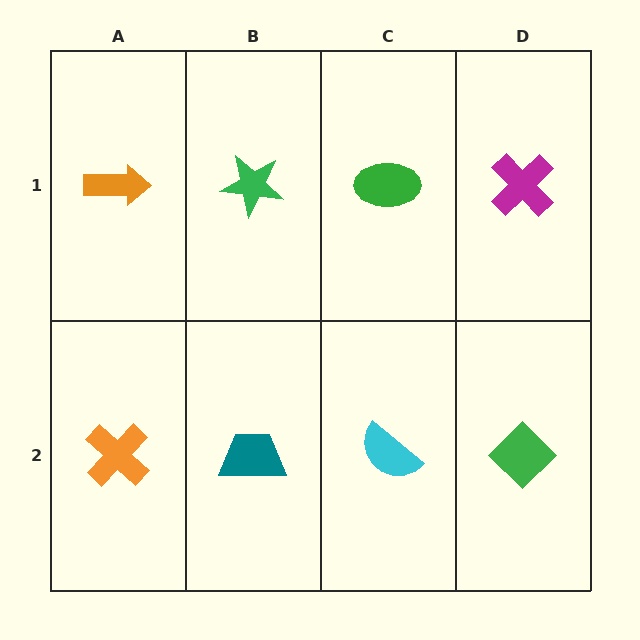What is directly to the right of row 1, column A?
A green star.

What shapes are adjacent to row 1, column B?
A teal trapezoid (row 2, column B), an orange arrow (row 1, column A), a green ellipse (row 1, column C).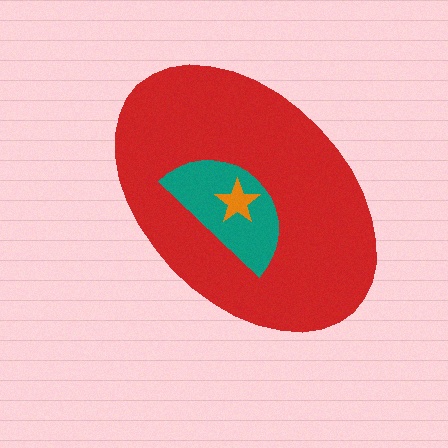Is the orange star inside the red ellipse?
Yes.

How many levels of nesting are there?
3.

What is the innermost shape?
The orange star.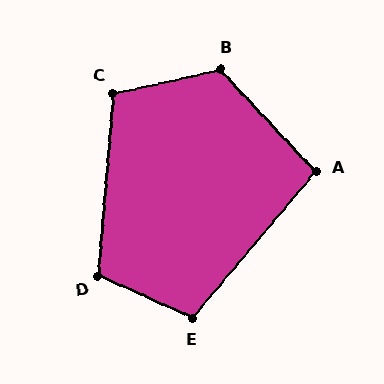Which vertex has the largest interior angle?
B, at approximately 120 degrees.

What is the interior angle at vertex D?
Approximately 109 degrees (obtuse).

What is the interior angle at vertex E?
Approximately 106 degrees (obtuse).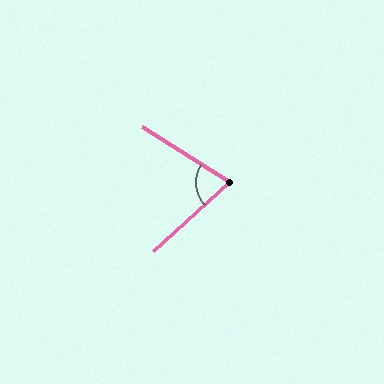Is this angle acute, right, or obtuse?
It is acute.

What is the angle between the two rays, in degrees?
Approximately 74 degrees.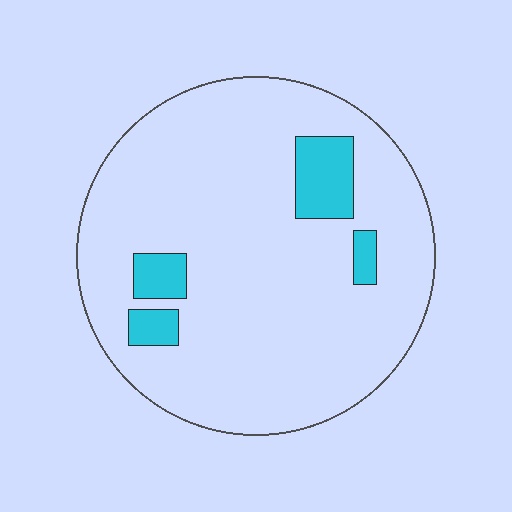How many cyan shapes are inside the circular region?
4.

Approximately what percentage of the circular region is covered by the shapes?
Approximately 10%.